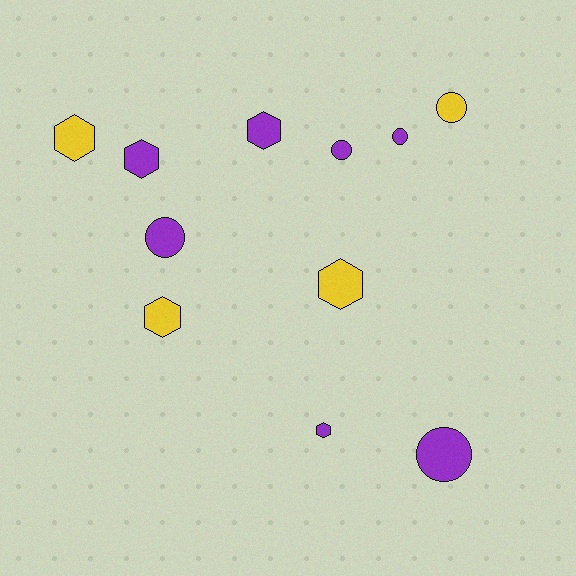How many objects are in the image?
There are 11 objects.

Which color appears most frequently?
Purple, with 7 objects.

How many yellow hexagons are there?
There are 3 yellow hexagons.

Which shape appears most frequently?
Hexagon, with 6 objects.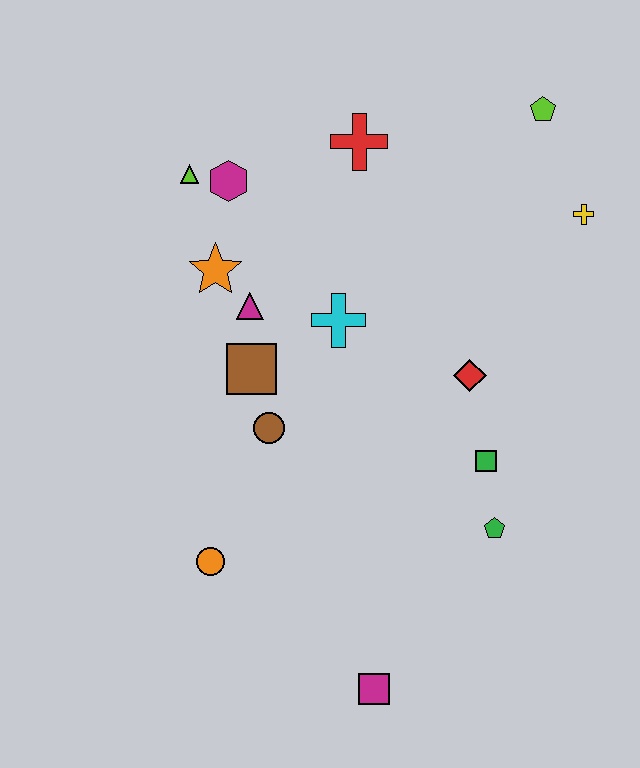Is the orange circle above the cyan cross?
No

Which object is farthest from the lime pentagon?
The magenta square is farthest from the lime pentagon.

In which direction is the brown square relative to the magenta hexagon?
The brown square is below the magenta hexagon.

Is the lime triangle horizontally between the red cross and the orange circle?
No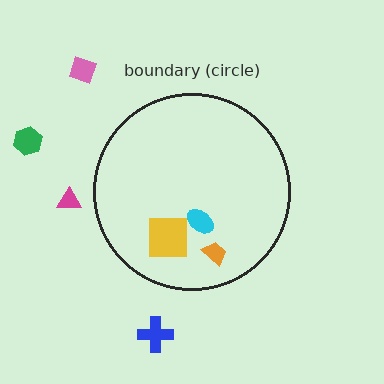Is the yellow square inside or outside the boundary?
Inside.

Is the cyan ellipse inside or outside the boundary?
Inside.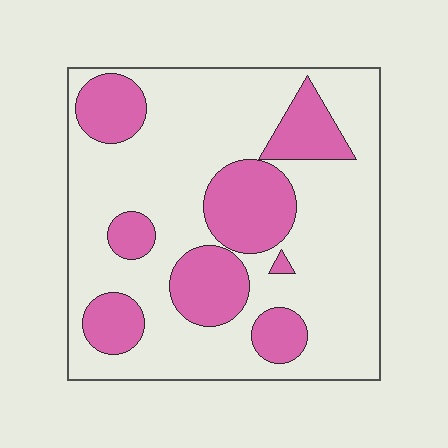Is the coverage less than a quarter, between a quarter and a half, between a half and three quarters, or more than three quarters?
Between a quarter and a half.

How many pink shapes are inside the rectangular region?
8.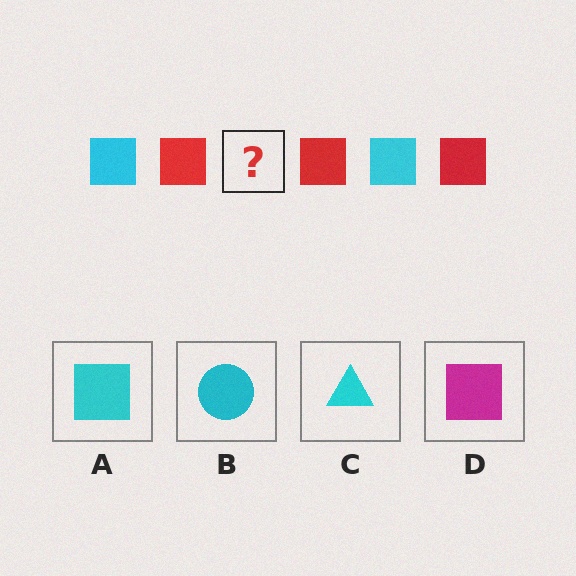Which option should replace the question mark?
Option A.